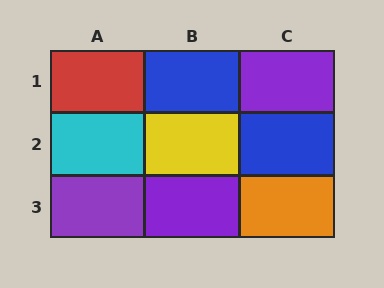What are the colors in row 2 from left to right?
Cyan, yellow, blue.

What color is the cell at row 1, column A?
Red.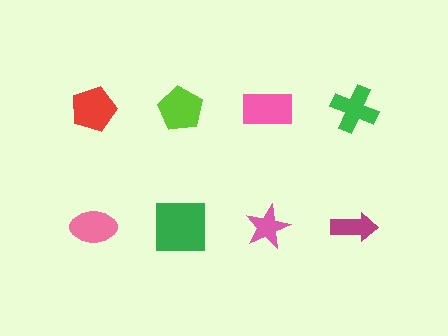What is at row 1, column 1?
A red pentagon.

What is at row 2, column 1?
A pink ellipse.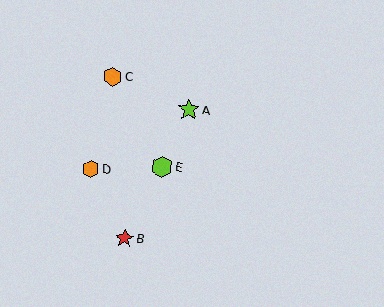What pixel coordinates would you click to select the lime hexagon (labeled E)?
Click at (162, 167) to select the lime hexagon E.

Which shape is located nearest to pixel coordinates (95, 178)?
The orange hexagon (labeled D) at (91, 169) is nearest to that location.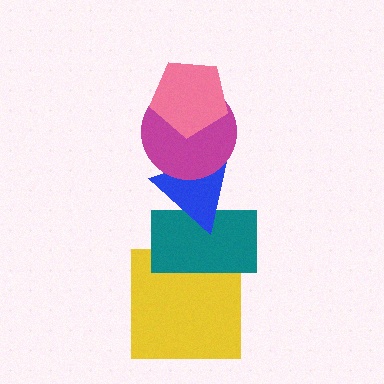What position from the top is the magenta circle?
The magenta circle is 2nd from the top.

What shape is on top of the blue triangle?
The magenta circle is on top of the blue triangle.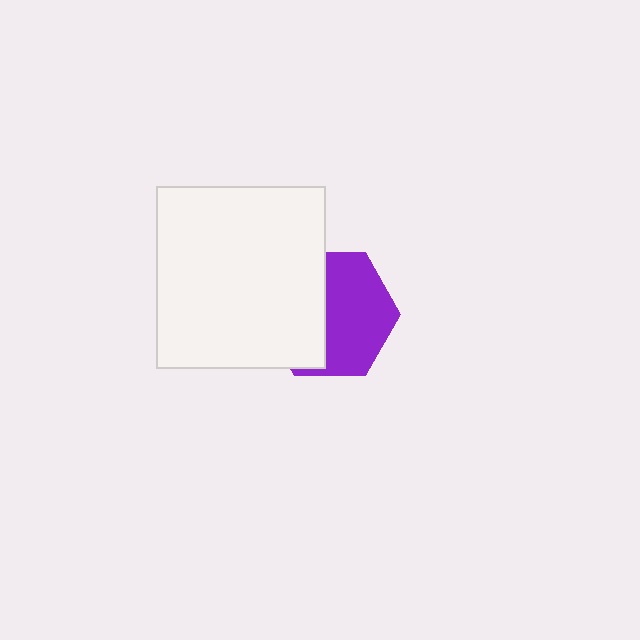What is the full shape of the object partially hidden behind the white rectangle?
The partially hidden object is a purple hexagon.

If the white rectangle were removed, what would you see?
You would see the complete purple hexagon.